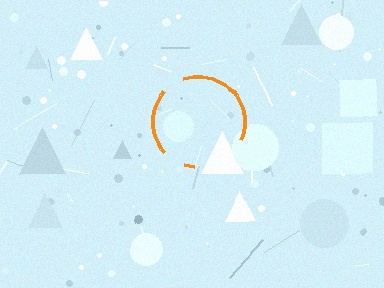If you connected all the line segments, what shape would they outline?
They would outline a circle.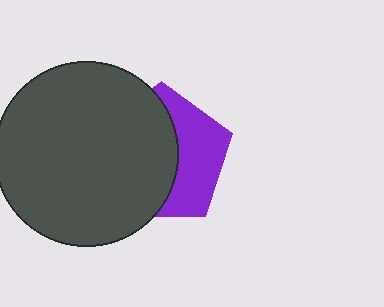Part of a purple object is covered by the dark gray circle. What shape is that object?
It is a pentagon.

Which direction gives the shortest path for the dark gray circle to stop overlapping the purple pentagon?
Moving left gives the shortest separation.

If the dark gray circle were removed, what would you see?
You would see the complete purple pentagon.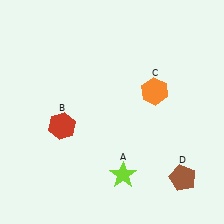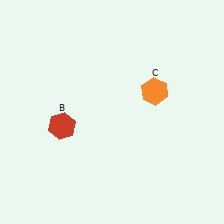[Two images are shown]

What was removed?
The brown pentagon (D), the lime star (A) were removed in Image 2.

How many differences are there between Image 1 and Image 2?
There are 2 differences between the two images.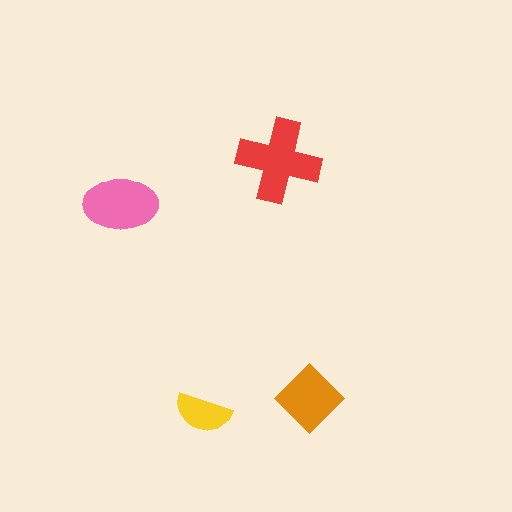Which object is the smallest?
The yellow semicircle.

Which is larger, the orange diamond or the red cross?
The red cross.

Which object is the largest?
The red cross.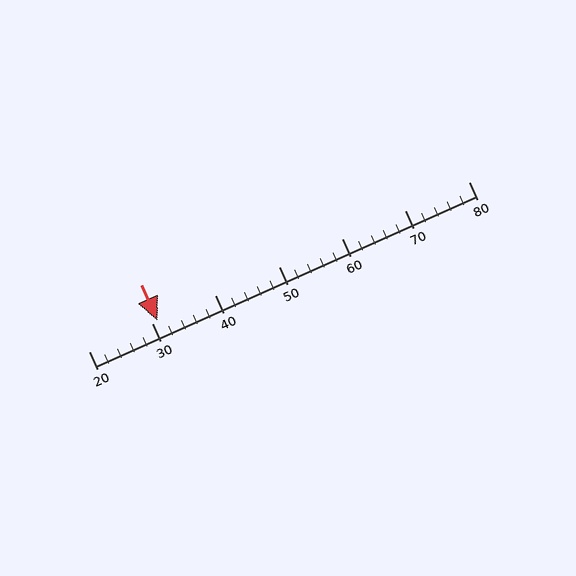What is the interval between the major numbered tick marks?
The major tick marks are spaced 10 units apart.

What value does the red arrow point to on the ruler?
The red arrow points to approximately 31.